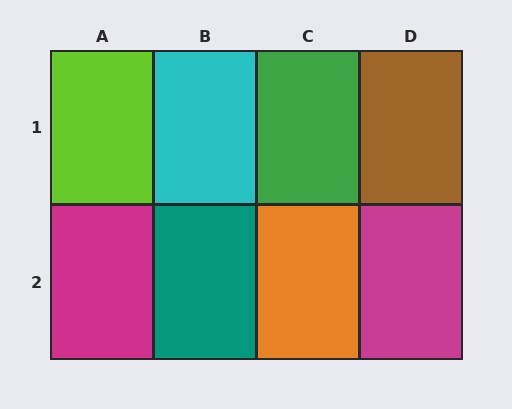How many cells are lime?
1 cell is lime.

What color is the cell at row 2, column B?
Teal.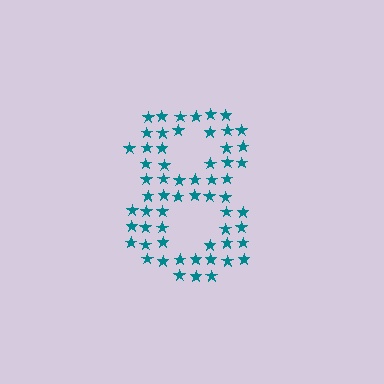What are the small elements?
The small elements are stars.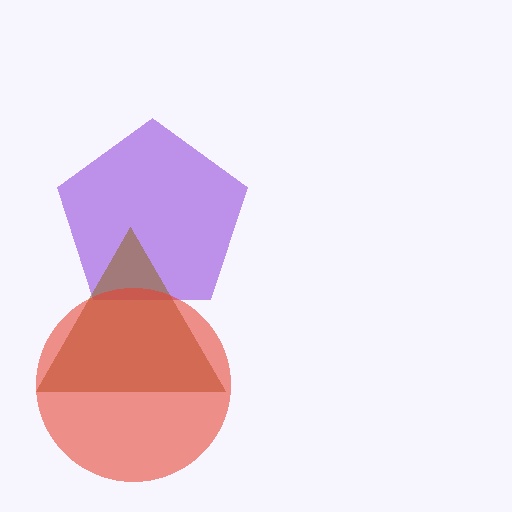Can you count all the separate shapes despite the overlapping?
Yes, there are 3 separate shapes.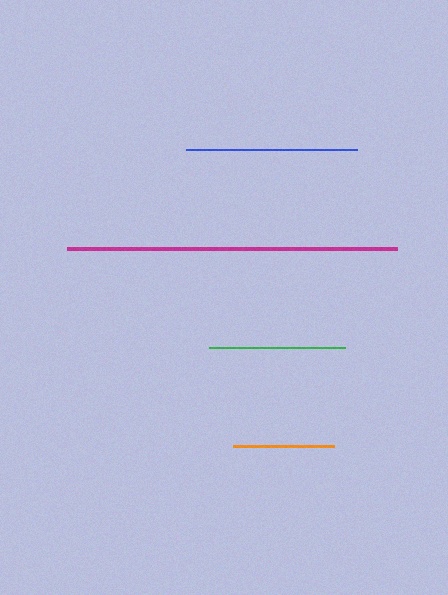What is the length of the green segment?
The green segment is approximately 135 pixels long.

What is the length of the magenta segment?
The magenta segment is approximately 331 pixels long.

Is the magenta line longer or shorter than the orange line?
The magenta line is longer than the orange line.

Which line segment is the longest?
The magenta line is the longest at approximately 331 pixels.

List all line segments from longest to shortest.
From longest to shortest: magenta, blue, green, orange.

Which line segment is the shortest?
The orange line is the shortest at approximately 102 pixels.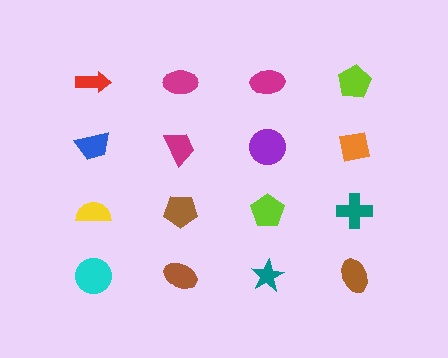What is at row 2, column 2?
A magenta trapezoid.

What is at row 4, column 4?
A brown ellipse.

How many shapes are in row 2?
4 shapes.